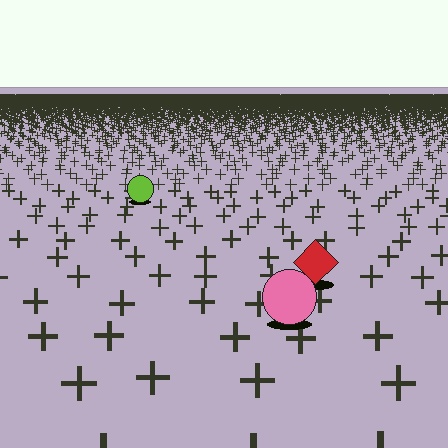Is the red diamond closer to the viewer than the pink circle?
No. The pink circle is closer — you can tell from the texture gradient: the ground texture is coarser near it.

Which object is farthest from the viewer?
The lime circle is farthest from the viewer. It appears smaller and the ground texture around it is denser.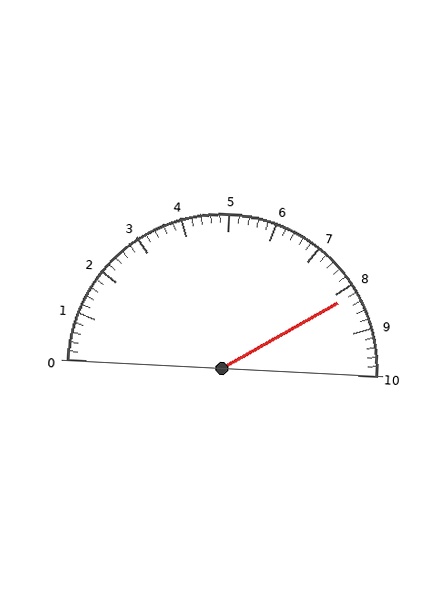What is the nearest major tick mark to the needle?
The nearest major tick mark is 8.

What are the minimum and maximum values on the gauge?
The gauge ranges from 0 to 10.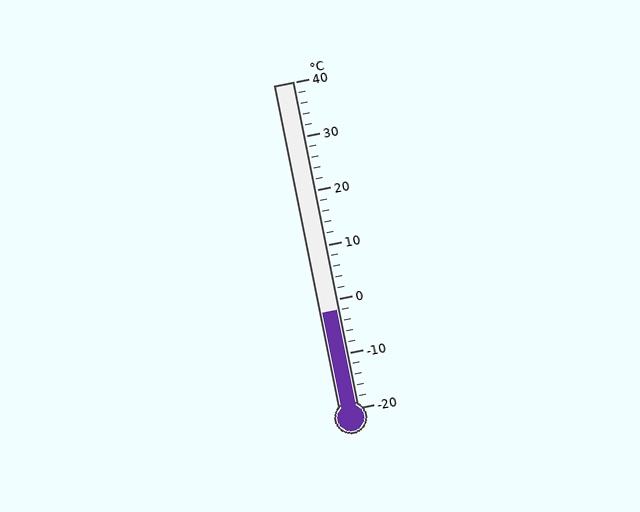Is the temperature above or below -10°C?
The temperature is above -10°C.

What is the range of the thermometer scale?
The thermometer scale ranges from -20°C to 40°C.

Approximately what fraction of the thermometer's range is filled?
The thermometer is filled to approximately 30% of its range.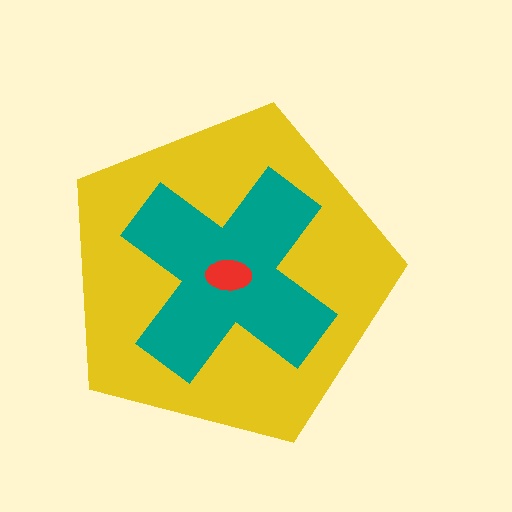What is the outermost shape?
The yellow pentagon.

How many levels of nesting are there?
3.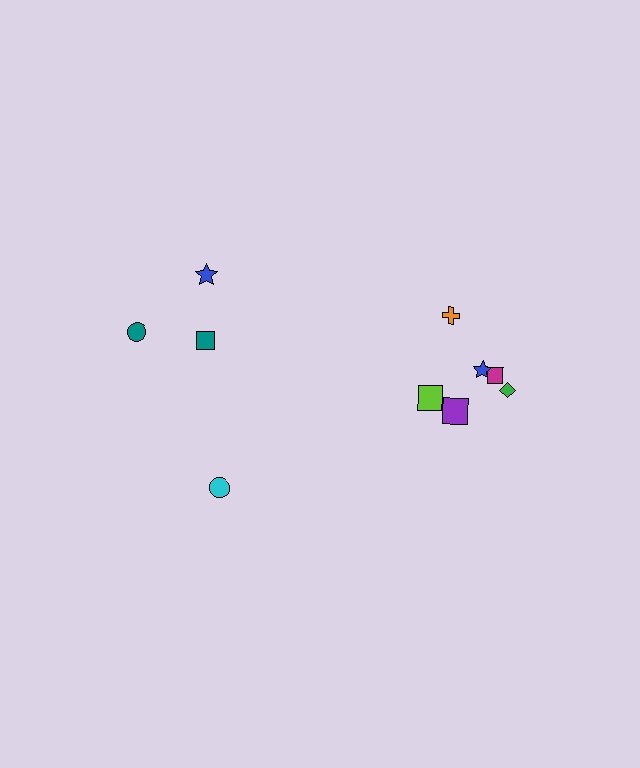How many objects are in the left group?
There are 4 objects.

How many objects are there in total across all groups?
There are 10 objects.